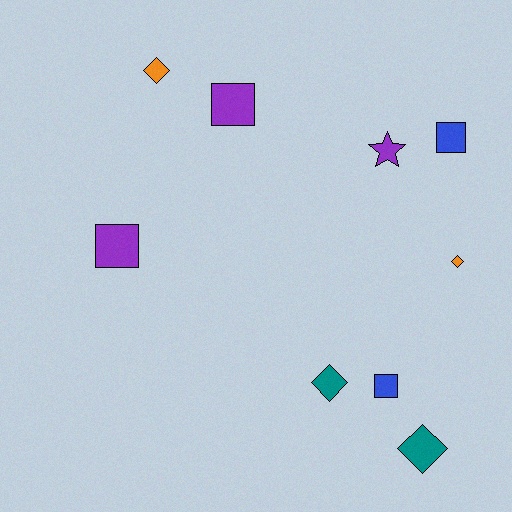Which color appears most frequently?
Purple, with 3 objects.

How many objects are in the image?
There are 9 objects.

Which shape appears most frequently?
Diamond, with 4 objects.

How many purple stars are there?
There is 1 purple star.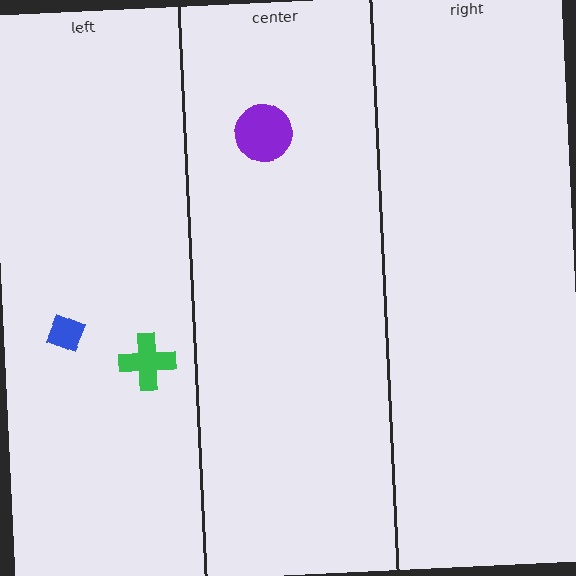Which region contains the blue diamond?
The left region.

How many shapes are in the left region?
2.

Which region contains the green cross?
The left region.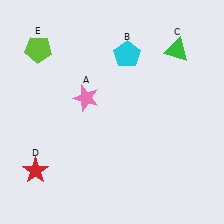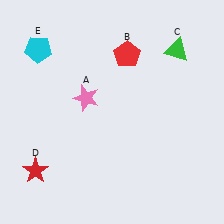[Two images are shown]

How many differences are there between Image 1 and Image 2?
There are 2 differences between the two images.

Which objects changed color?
B changed from cyan to red. E changed from lime to cyan.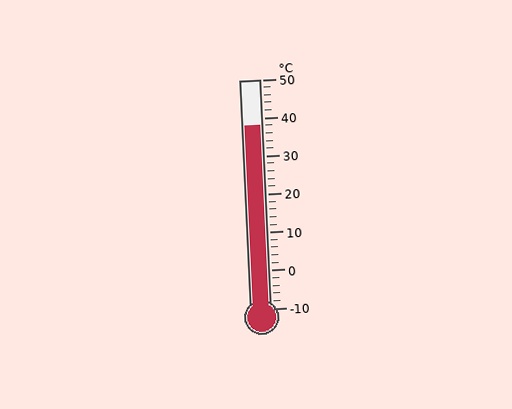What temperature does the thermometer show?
The thermometer shows approximately 38°C.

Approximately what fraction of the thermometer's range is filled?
The thermometer is filled to approximately 80% of its range.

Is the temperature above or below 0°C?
The temperature is above 0°C.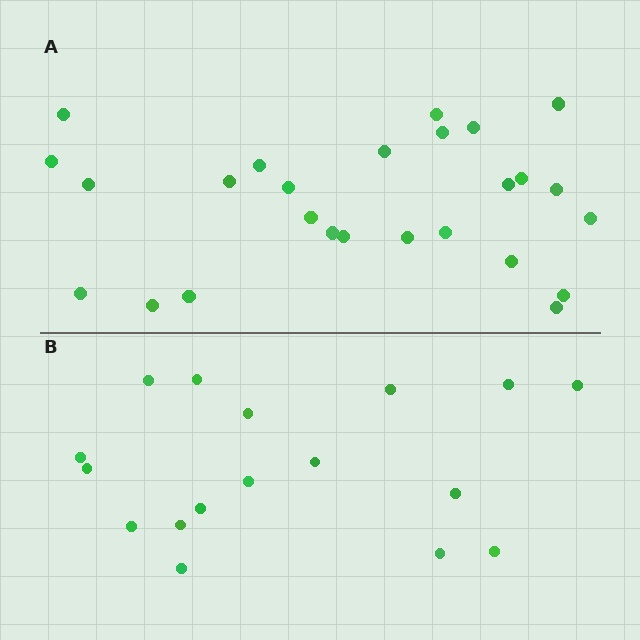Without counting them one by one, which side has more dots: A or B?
Region A (the top region) has more dots.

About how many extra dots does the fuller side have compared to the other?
Region A has roughly 8 or so more dots than region B.